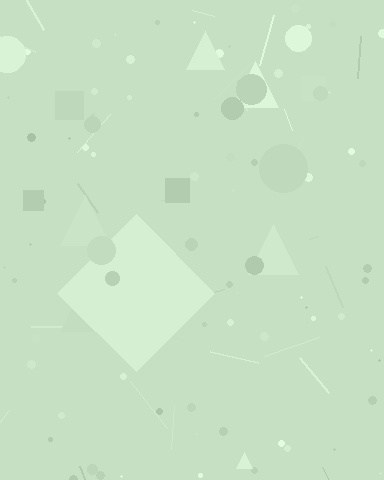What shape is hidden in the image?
A diamond is hidden in the image.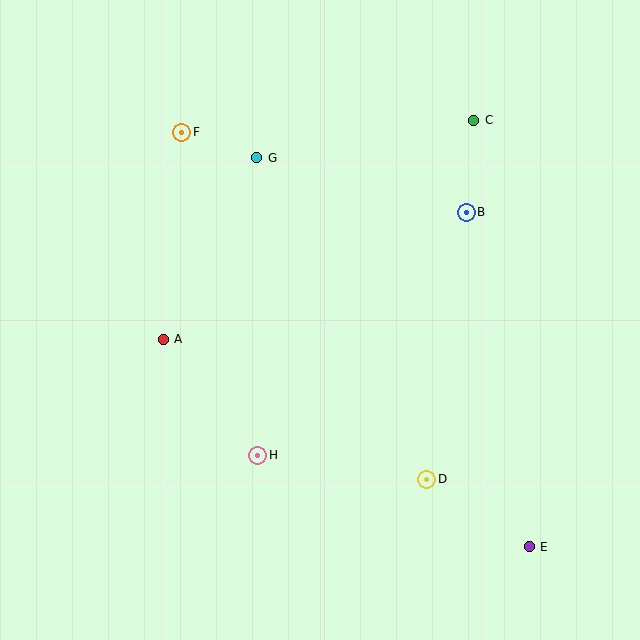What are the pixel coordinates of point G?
Point G is at (257, 158).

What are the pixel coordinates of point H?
Point H is at (258, 455).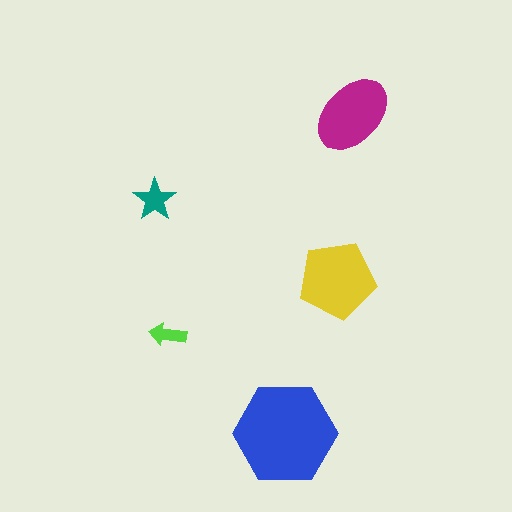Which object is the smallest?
The lime arrow.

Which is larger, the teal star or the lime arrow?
The teal star.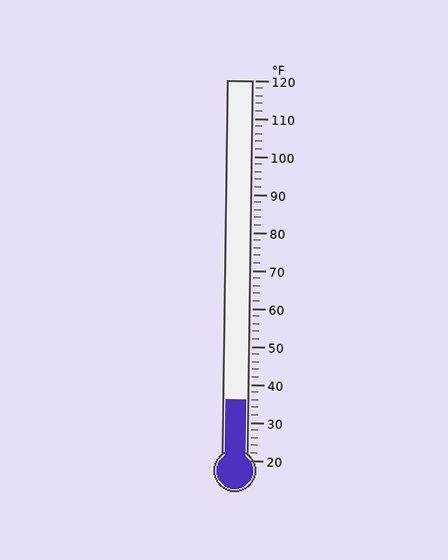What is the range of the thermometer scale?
The thermometer scale ranges from 20°F to 120°F.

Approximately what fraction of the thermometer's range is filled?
The thermometer is filled to approximately 15% of its range.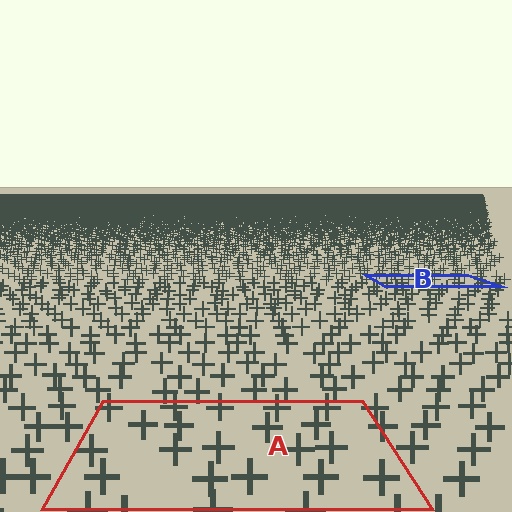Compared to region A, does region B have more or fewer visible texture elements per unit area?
Region B has more texture elements per unit area — they are packed more densely because it is farther away.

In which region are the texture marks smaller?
The texture marks are smaller in region B, because it is farther away.